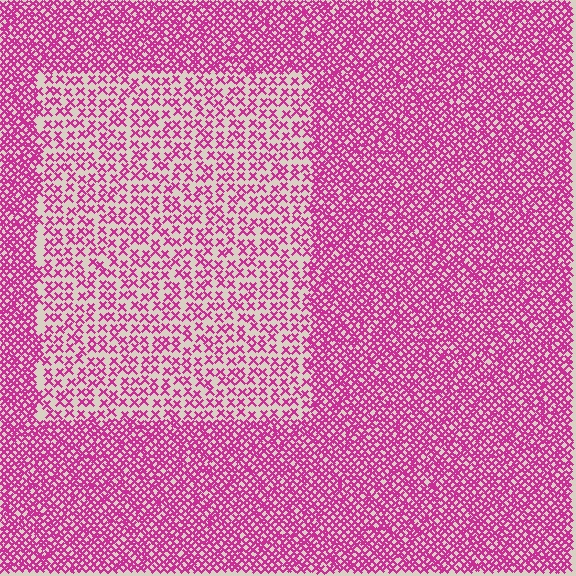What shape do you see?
I see a rectangle.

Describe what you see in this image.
The image contains small magenta elements arranged at two different densities. A rectangle-shaped region is visible where the elements are less densely packed than the surrounding area.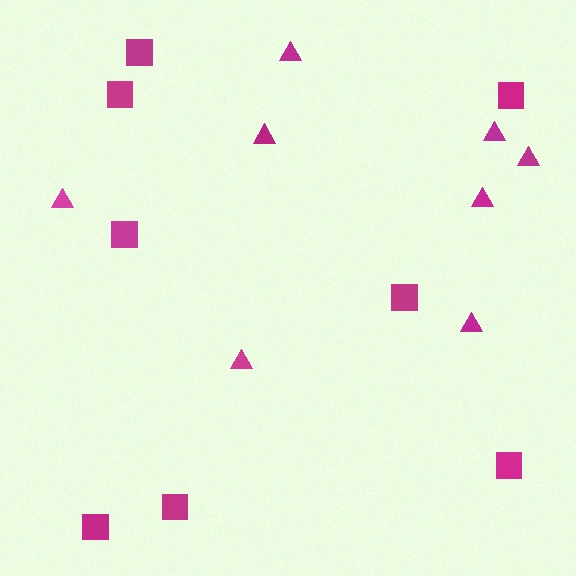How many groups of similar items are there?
There are 2 groups: one group of squares (8) and one group of triangles (8).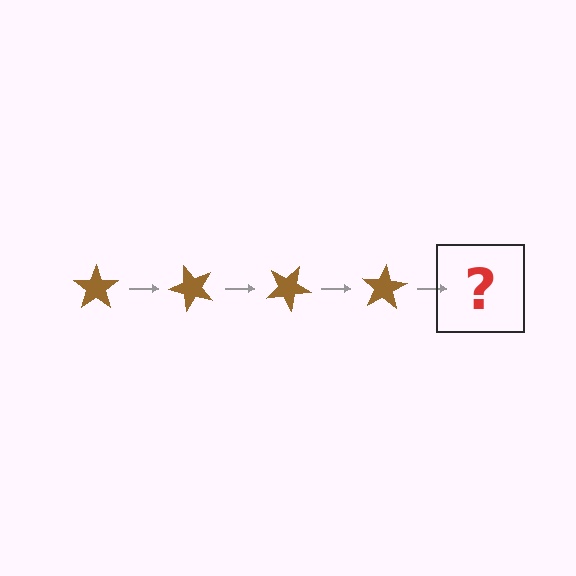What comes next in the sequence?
The next element should be a brown star rotated 200 degrees.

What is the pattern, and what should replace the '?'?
The pattern is that the star rotates 50 degrees each step. The '?' should be a brown star rotated 200 degrees.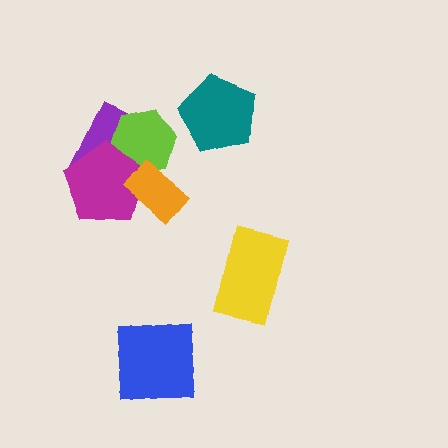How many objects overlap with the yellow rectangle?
0 objects overlap with the yellow rectangle.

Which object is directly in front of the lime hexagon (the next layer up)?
The magenta pentagon is directly in front of the lime hexagon.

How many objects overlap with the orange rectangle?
3 objects overlap with the orange rectangle.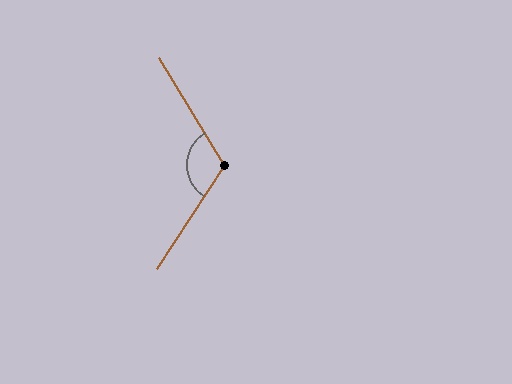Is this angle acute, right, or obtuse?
It is obtuse.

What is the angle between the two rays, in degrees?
Approximately 116 degrees.